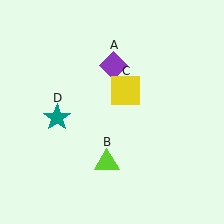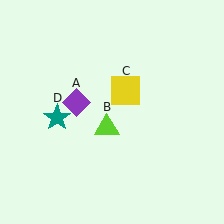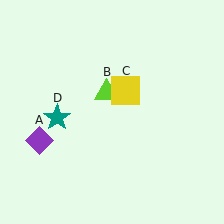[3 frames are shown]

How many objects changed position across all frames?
2 objects changed position: purple diamond (object A), lime triangle (object B).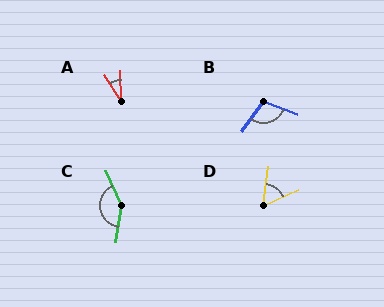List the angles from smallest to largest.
A (32°), D (59°), B (105°), C (148°).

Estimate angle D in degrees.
Approximately 59 degrees.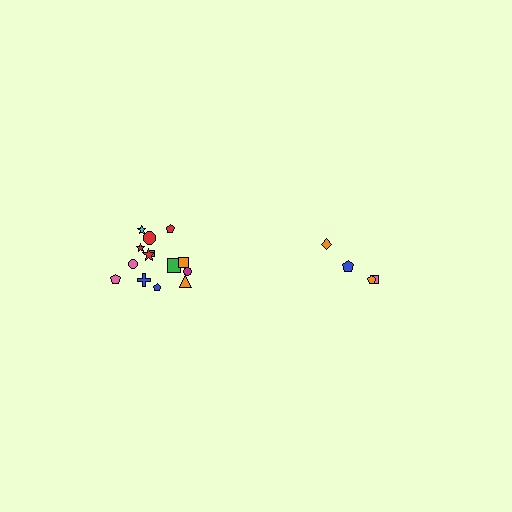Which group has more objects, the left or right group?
The left group.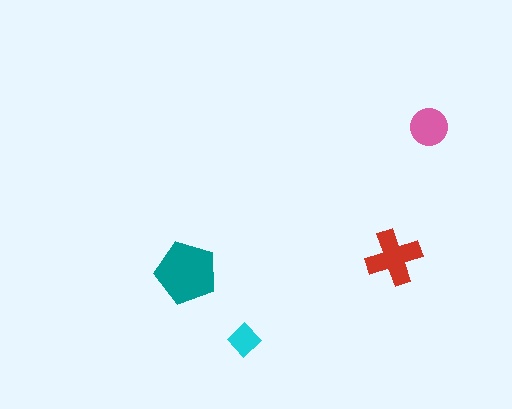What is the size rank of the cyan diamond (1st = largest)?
4th.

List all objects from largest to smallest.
The teal pentagon, the red cross, the pink circle, the cyan diamond.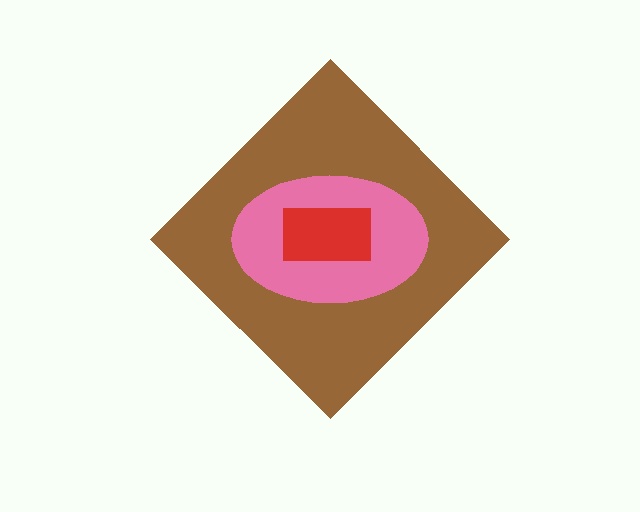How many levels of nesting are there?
3.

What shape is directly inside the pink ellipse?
The red rectangle.